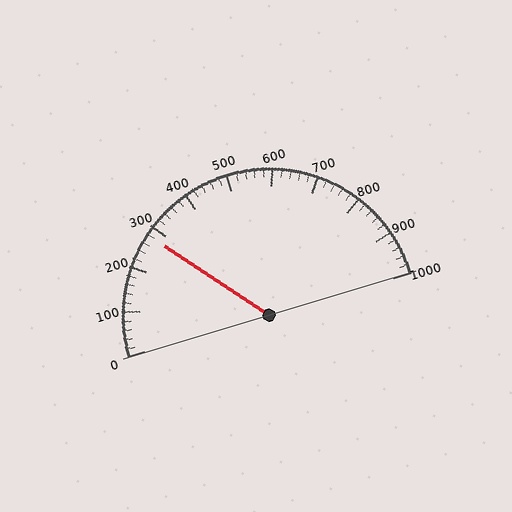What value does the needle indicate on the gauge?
The needle indicates approximately 280.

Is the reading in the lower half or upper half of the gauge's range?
The reading is in the lower half of the range (0 to 1000).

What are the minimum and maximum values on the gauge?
The gauge ranges from 0 to 1000.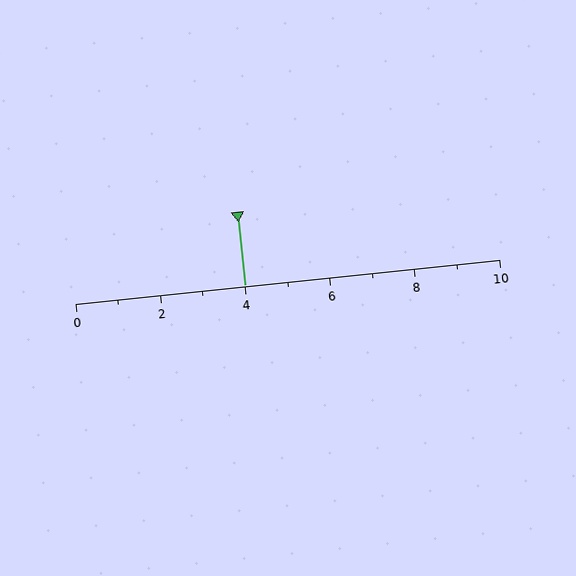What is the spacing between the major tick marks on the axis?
The major ticks are spaced 2 apart.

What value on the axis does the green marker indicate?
The marker indicates approximately 4.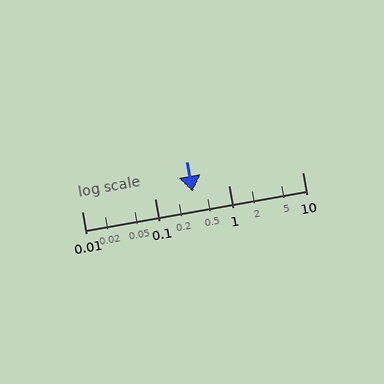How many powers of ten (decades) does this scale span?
The scale spans 3 decades, from 0.01 to 10.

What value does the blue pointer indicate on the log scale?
The pointer indicates approximately 0.32.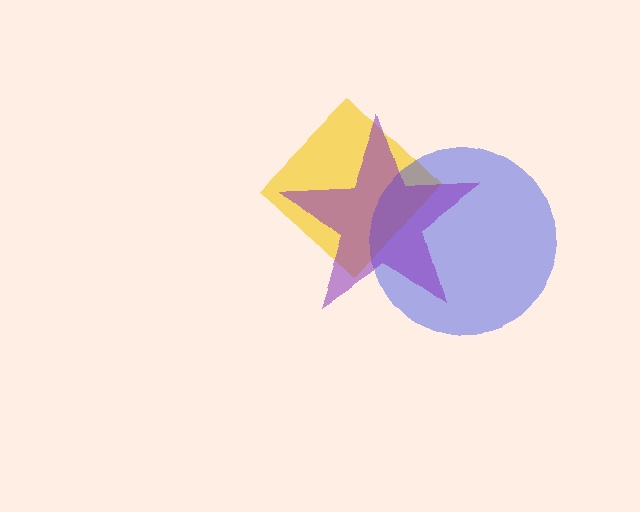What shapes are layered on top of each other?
The layered shapes are: a yellow diamond, a blue circle, a purple star.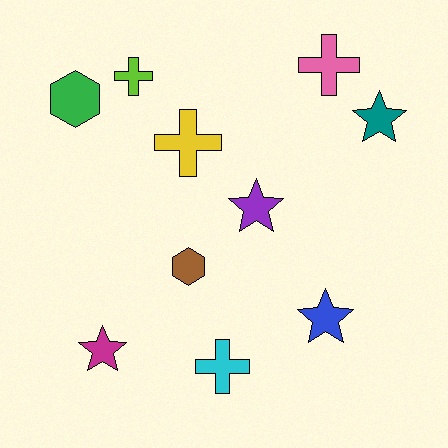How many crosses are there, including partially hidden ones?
There are 4 crosses.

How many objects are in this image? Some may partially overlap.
There are 10 objects.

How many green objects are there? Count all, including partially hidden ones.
There is 1 green object.